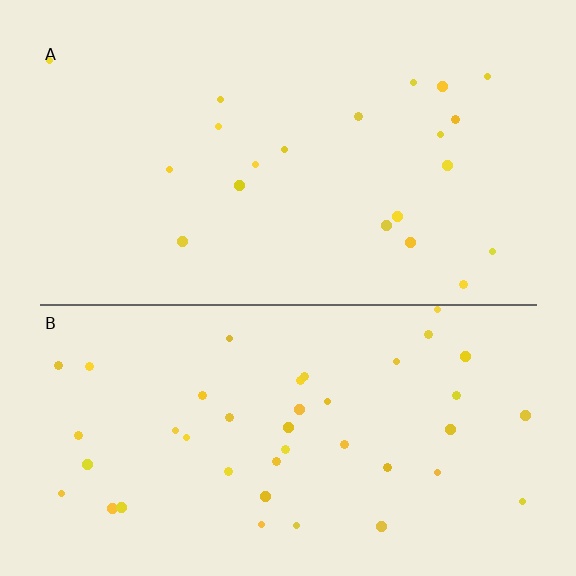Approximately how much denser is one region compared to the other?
Approximately 2.0× — region B over region A.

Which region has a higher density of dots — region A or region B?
B (the bottom).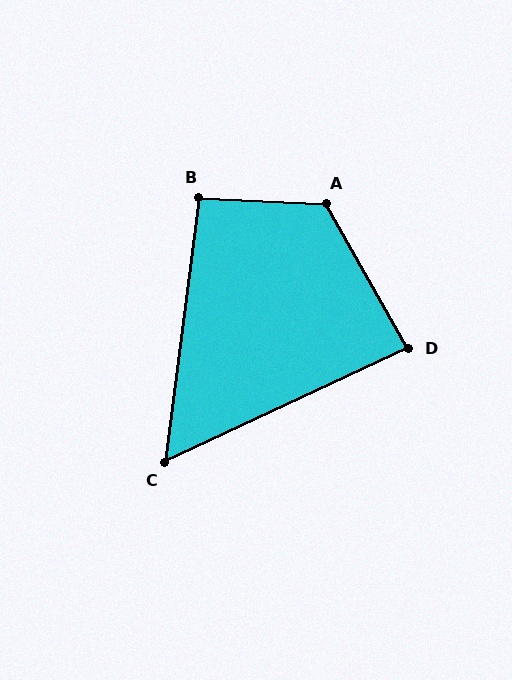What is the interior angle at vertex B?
Approximately 95 degrees (approximately right).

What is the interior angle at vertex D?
Approximately 85 degrees (approximately right).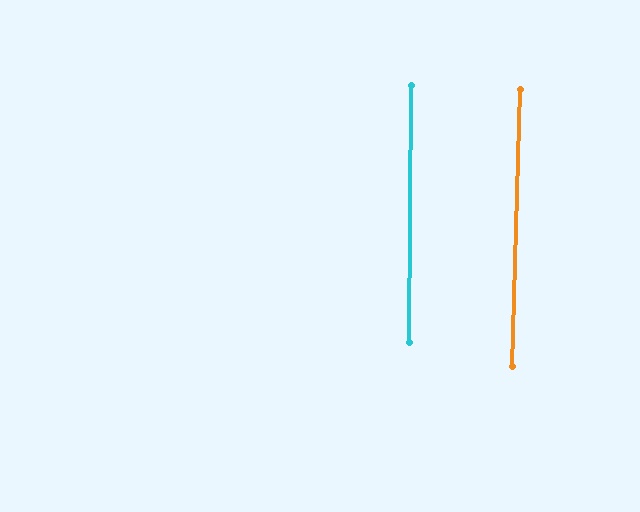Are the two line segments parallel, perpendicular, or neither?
Parallel — their directions differ by only 1.2°.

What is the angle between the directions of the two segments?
Approximately 1 degree.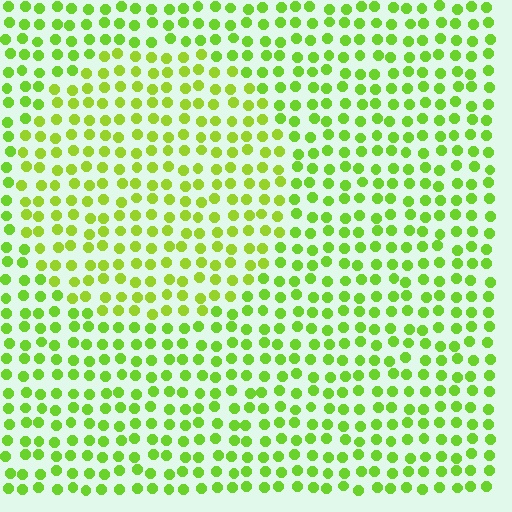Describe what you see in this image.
The image is filled with small lime elements in a uniform arrangement. A circle-shaped region is visible where the elements are tinted to a slightly different hue, forming a subtle color boundary.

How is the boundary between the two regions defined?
The boundary is defined purely by a slight shift in hue (about 16 degrees). Spacing, size, and orientation are identical on both sides.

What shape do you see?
I see a circle.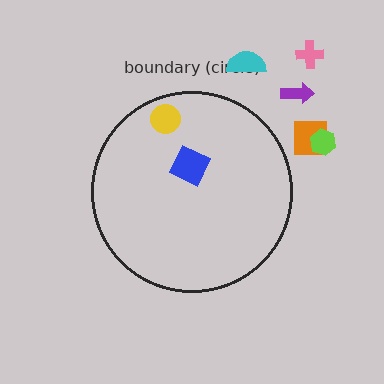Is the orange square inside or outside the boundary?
Outside.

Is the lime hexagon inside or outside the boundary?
Outside.